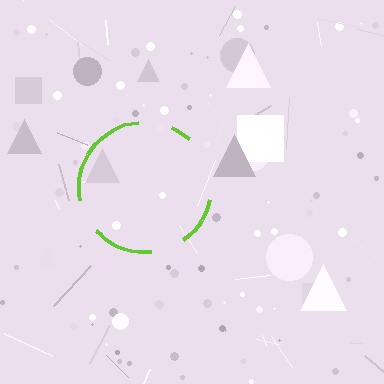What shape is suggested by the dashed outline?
The dashed outline suggests a circle.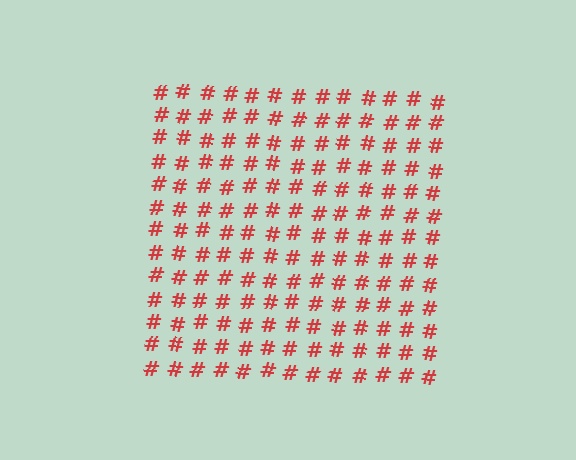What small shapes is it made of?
It is made of small hash symbols.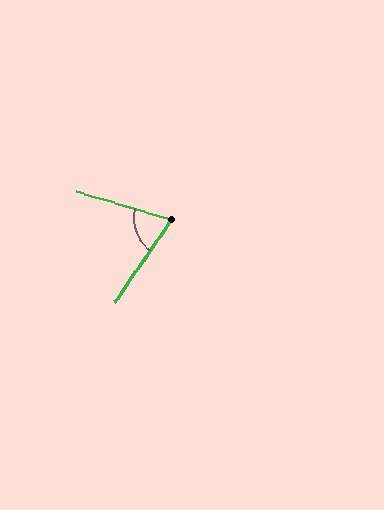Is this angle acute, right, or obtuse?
It is acute.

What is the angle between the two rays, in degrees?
Approximately 72 degrees.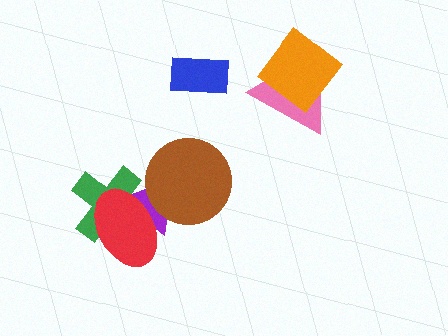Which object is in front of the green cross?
The red ellipse is in front of the green cross.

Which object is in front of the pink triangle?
The orange diamond is in front of the pink triangle.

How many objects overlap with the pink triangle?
1 object overlaps with the pink triangle.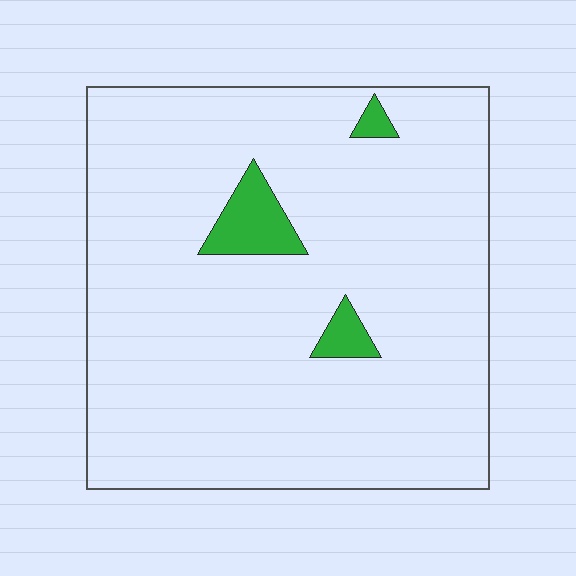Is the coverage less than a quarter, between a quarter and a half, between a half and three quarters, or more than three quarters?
Less than a quarter.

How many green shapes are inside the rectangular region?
3.